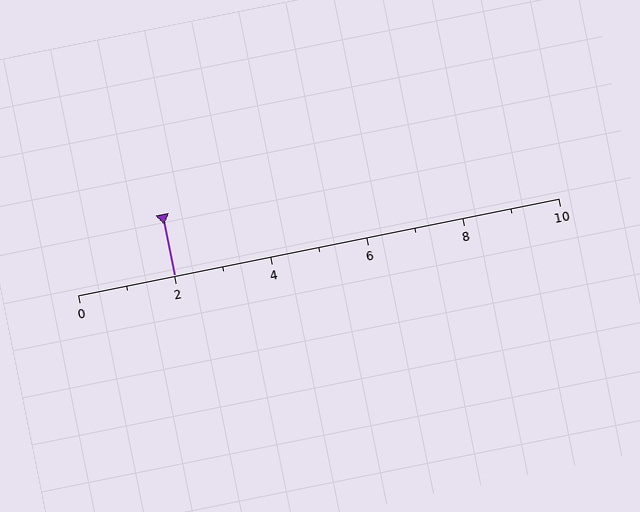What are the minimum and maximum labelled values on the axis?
The axis runs from 0 to 10.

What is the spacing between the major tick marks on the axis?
The major ticks are spaced 2 apart.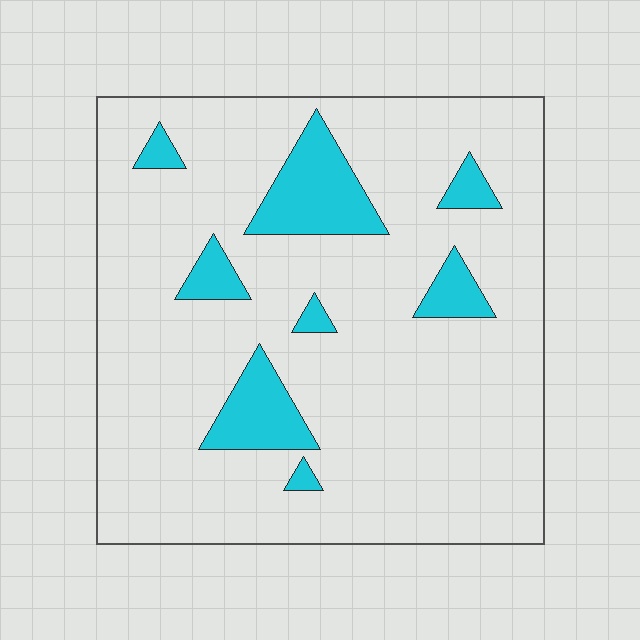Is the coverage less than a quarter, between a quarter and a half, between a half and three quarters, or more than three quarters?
Less than a quarter.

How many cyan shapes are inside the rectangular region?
8.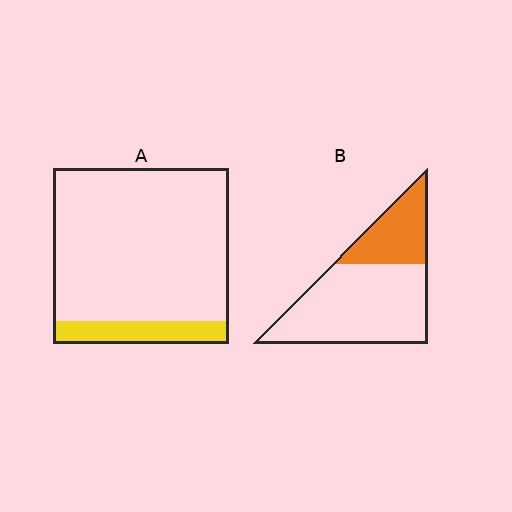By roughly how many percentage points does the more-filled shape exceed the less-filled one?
By roughly 15 percentage points (B over A).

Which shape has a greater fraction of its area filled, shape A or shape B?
Shape B.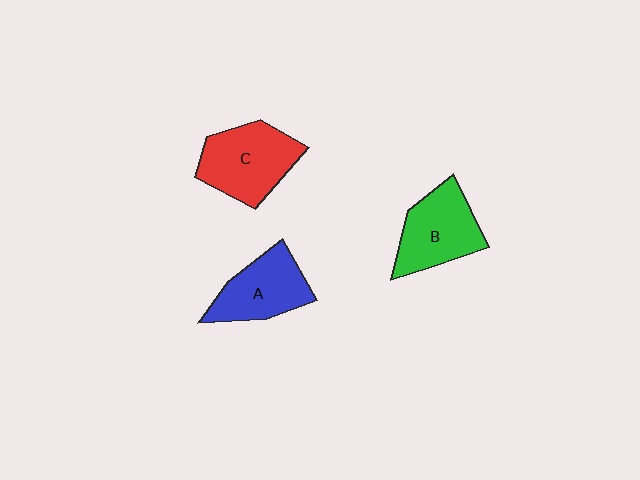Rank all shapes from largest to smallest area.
From largest to smallest: C (red), B (green), A (blue).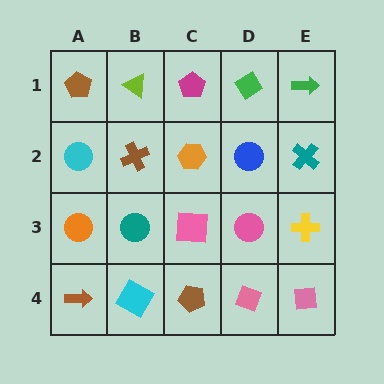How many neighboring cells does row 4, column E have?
2.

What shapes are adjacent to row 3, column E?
A teal cross (row 2, column E), a pink square (row 4, column E), a pink circle (row 3, column D).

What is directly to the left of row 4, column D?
A brown pentagon.